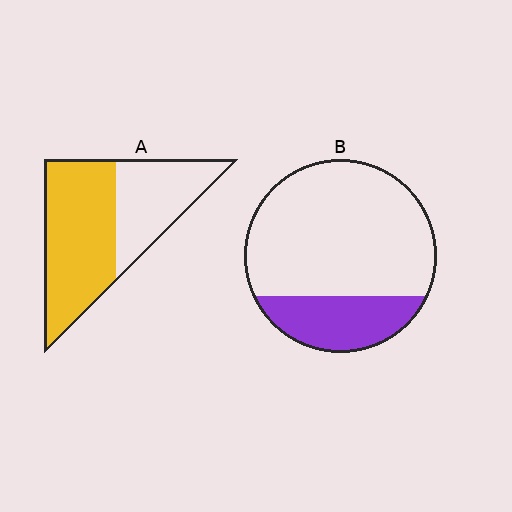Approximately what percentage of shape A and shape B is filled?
A is approximately 60% and B is approximately 25%.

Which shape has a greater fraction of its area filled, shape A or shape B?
Shape A.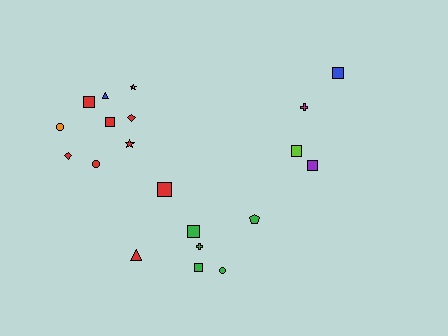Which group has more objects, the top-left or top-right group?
The top-left group.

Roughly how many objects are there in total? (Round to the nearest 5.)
Roughly 20 objects in total.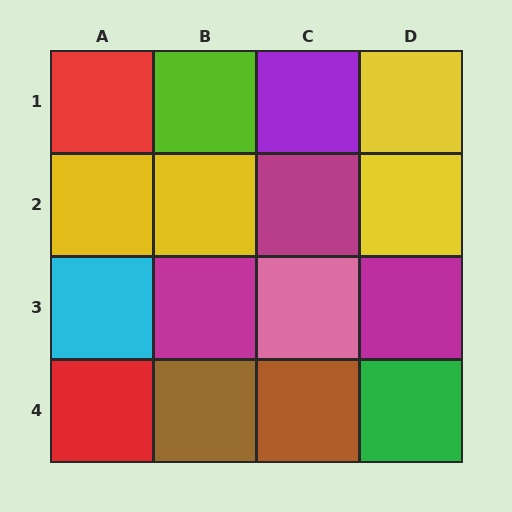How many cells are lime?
1 cell is lime.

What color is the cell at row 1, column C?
Purple.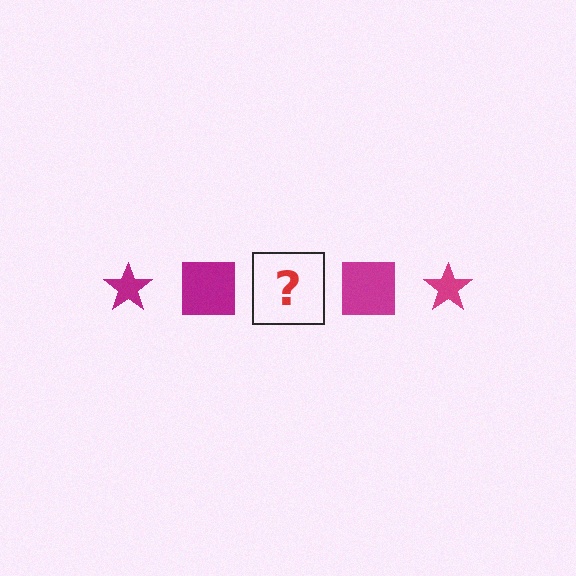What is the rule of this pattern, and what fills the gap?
The rule is that the pattern cycles through star, square shapes in magenta. The gap should be filled with a magenta star.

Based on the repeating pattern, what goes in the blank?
The blank should be a magenta star.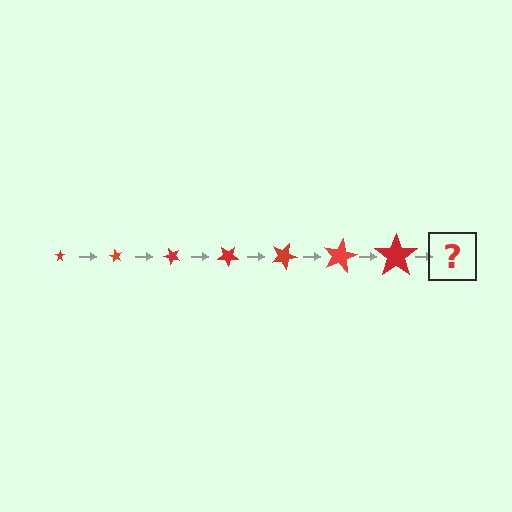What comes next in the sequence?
The next element should be a star, larger than the previous one and rotated 420 degrees from the start.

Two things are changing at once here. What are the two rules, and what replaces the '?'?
The two rules are that the star grows larger each step and it rotates 60 degrees each step. The '?' should be a star, larger than the previous one and rotated 420 degrees from the start.